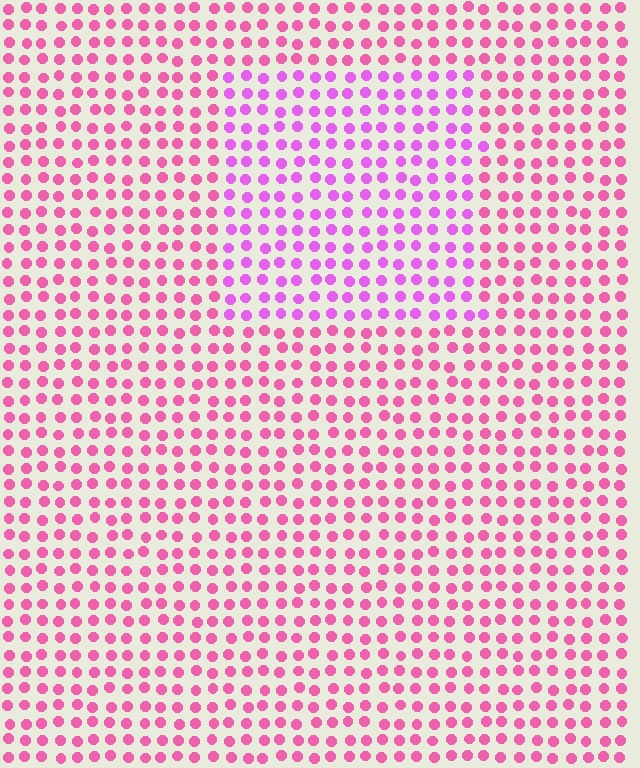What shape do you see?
I see a rectangle.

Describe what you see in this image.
The image is filled with small pink elements in a uniform arrangement. A rectangle-shaped region is visible where the elements are tinted to a slightly different hue, forming a subtle color boundary.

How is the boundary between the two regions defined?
The boundary is defined purely by a slight shift in hue (about 32 degrees). Spacing, size, and orientation are identical on both sides.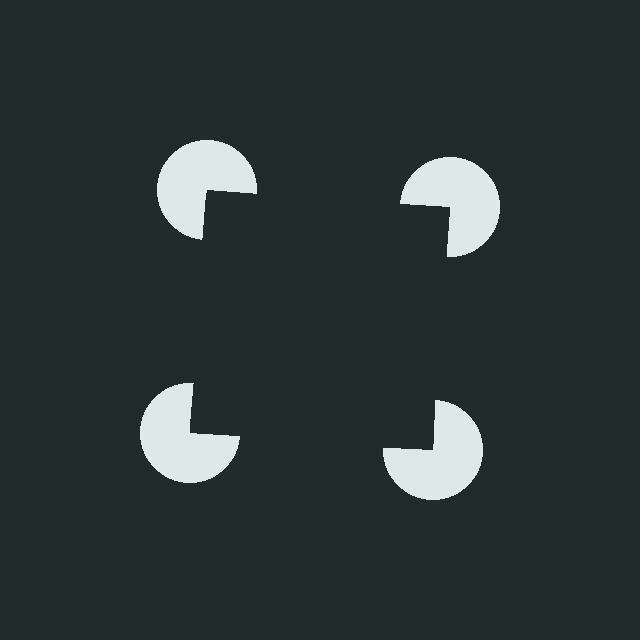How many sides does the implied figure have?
4 sides.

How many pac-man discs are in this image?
There are 4 — one at each vertex of the illusory square.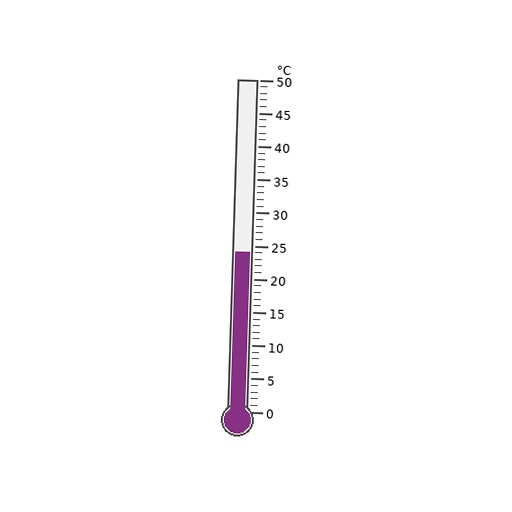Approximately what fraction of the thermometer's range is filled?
The thermometer is filled to approximately 50% of its range.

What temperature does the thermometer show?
The thermometer shows approximately 24°C.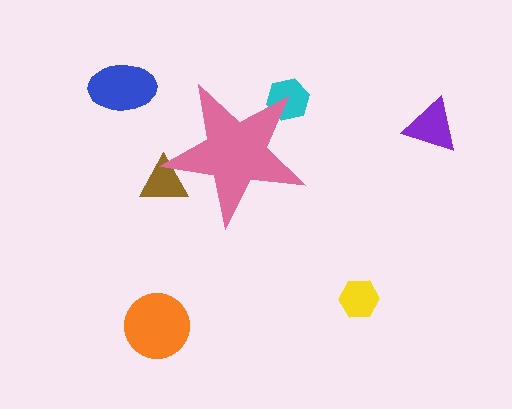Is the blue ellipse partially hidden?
No, the blue ellipse is fully visible.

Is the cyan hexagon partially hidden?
Yes, the cyan hexagon is partially hidden behind the pink star.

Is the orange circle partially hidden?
No, the orange circle is fully visible.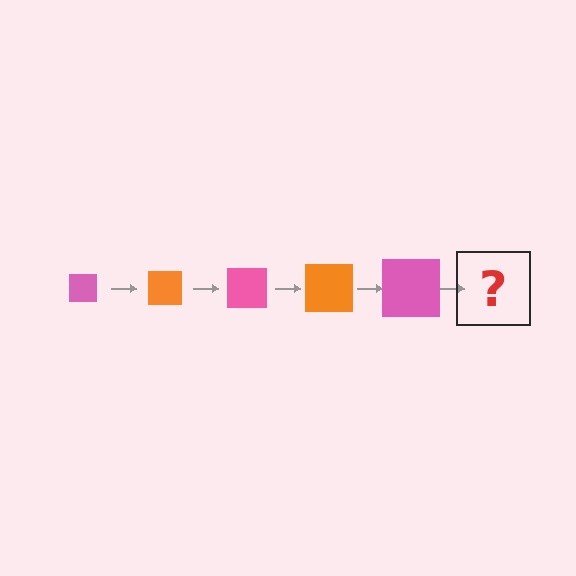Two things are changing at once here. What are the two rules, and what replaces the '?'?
The two rules are that the square grows larger each step and the color cycles through pink and orange. The '?' should be an orange square, larger than the previous one.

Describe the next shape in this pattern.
It should be an orange square, larger than the previous one.